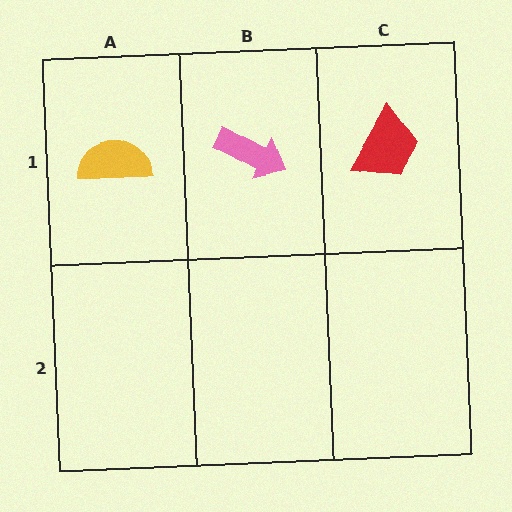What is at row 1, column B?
A pink arrow.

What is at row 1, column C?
A red trapezoid.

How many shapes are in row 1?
3 shapes.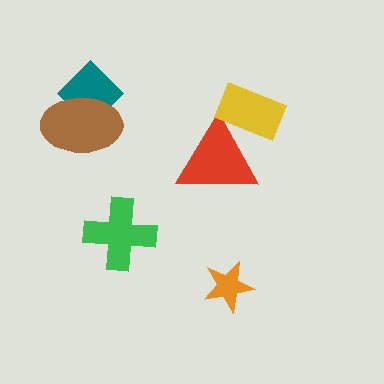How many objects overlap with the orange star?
0 objects overlap with the orange star.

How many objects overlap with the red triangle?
1 object overlaps with the red triangle.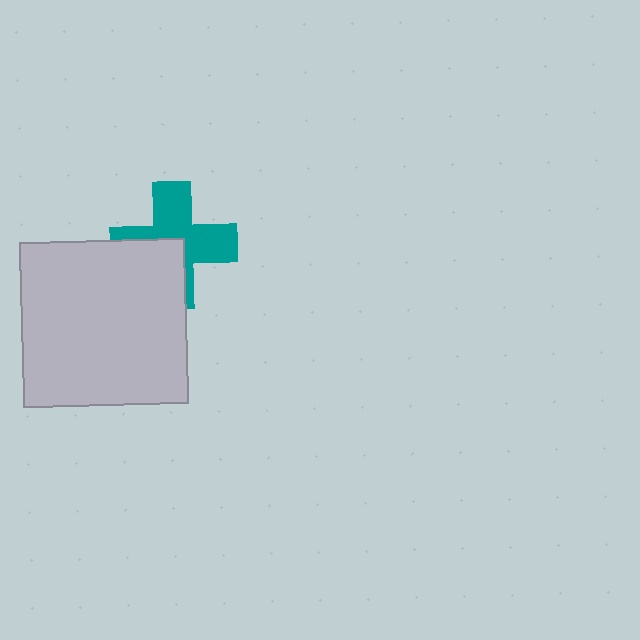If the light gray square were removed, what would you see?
You would see the complete teal cross.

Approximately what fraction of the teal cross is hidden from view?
Roughly 41% of the teal cross is hidden behind the light gray square.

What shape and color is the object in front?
The object in front is a light gray square.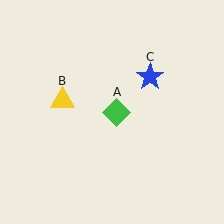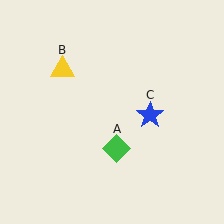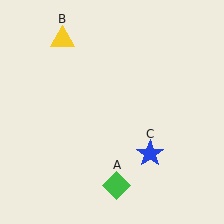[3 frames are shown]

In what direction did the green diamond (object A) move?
The green diamond (object A) moved down.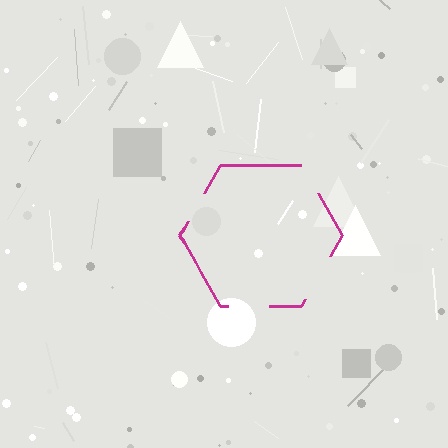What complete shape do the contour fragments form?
The contour fragments form a hexagon.